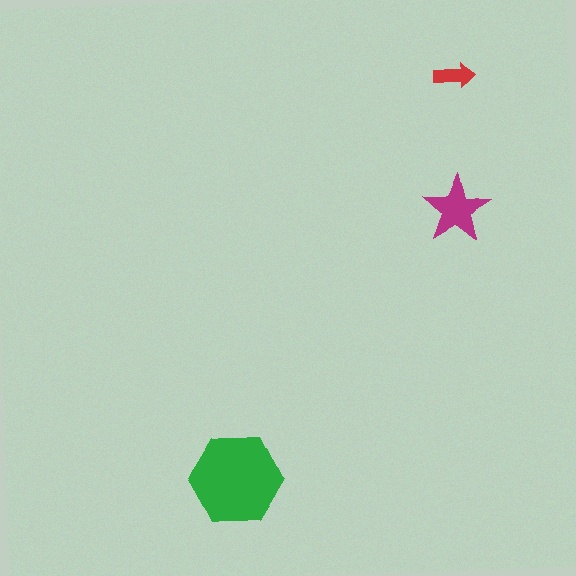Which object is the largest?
The green hexagon.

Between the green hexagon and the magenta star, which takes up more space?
The green hexagon.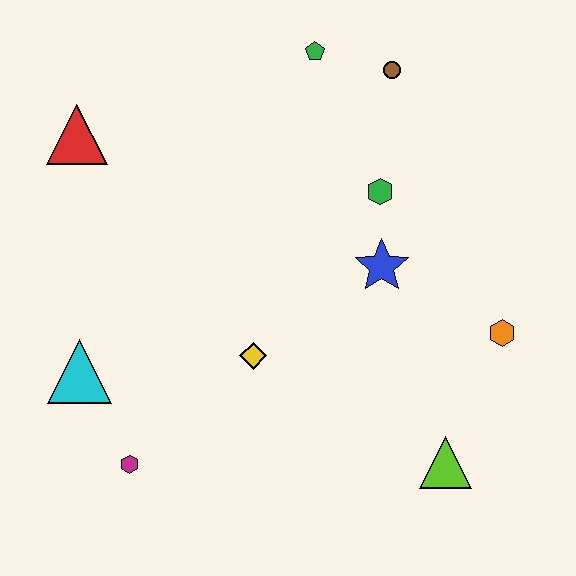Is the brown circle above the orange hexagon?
Yes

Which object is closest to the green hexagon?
The blue star is closest to the green hexagon.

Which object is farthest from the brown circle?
The magenta hexagon is farthest from the brown circle.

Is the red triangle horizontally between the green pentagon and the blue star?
No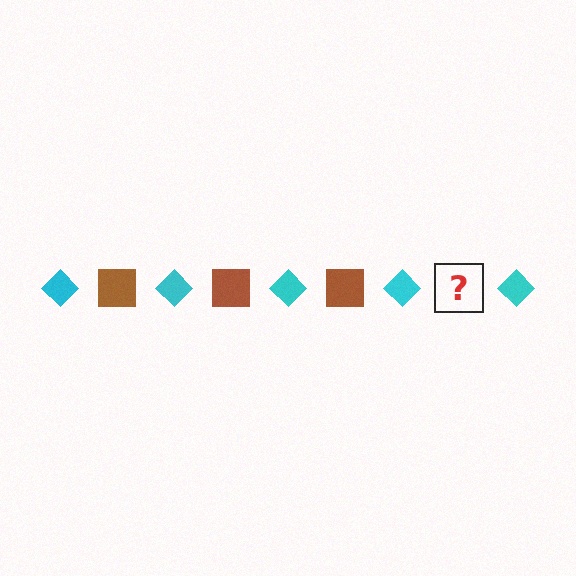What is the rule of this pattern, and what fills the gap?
The rule is that the pattern alternates between cyan diamond and brown square. The gap should be filled with a brown square.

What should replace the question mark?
The question mark should be replaced with a brown square.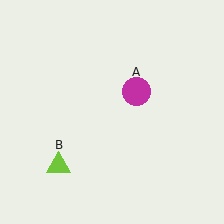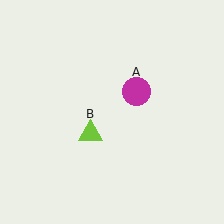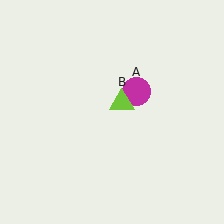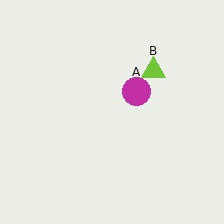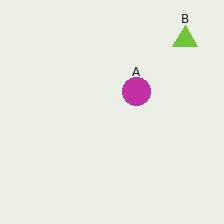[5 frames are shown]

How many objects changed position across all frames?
1 object changed position: lime triangle (object B).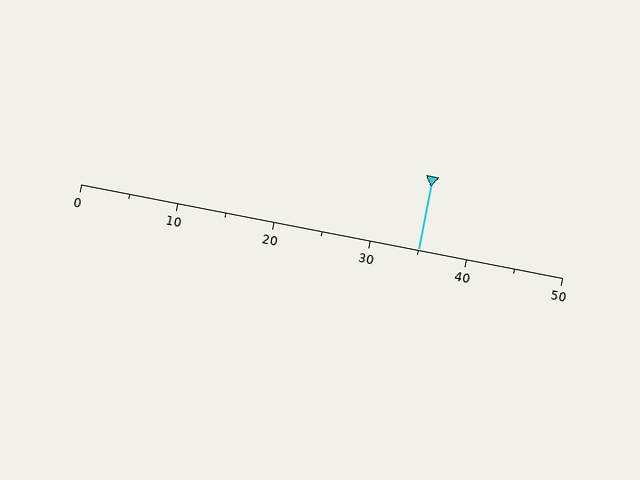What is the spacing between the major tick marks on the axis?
The major ticks are spaced 10 apart.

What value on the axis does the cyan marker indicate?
The marker indicates approximately 35.